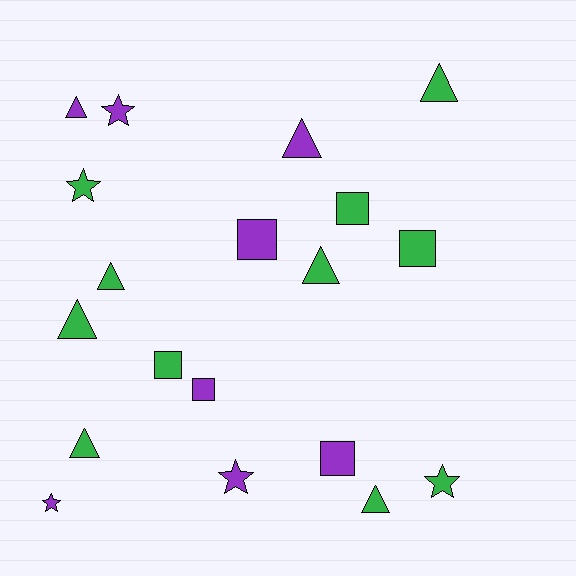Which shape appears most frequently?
Triangle, with 8 objects.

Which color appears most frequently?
Green, with 11 objects.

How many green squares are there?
There are 3 green squares.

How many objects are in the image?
There are 19 objects.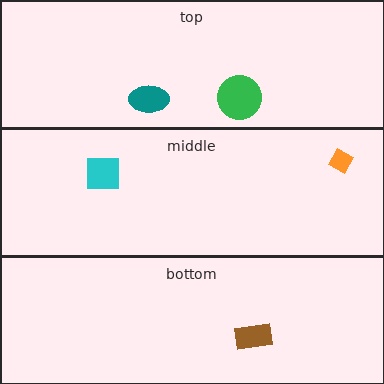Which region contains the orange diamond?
The middle region.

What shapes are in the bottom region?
The brown rectangle.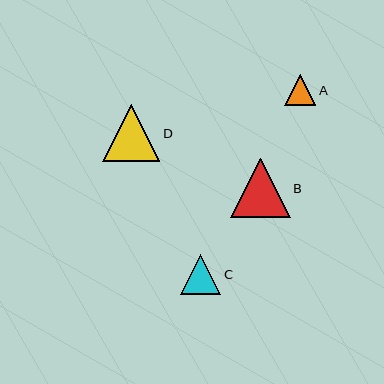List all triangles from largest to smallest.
From largest to smallest: B, D, C, A.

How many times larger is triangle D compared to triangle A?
Triangle D is approximately 1.8 times the size of triangle A.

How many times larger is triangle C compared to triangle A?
Triangle C is approximately 1.3 times the size of triangle A.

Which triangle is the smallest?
Triangle A is the smallest with a size of approximately 31 pixels.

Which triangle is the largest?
Triangle B is the largest with a size of approximately 59 pixels.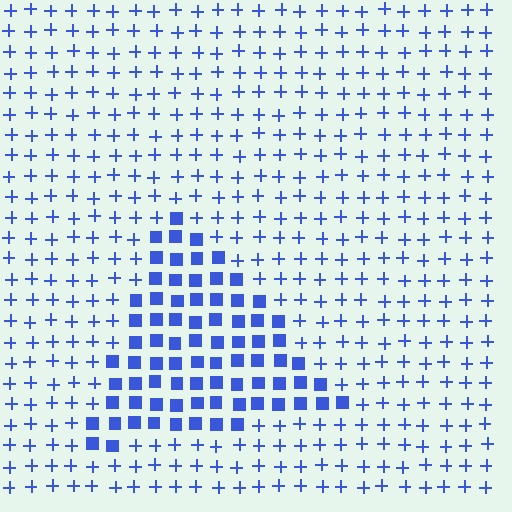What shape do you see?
I see a triangle.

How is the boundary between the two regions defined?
The boundary is defined by a change in element shape: squares inside vs. plus signs outside. All elements share the same color and spacing.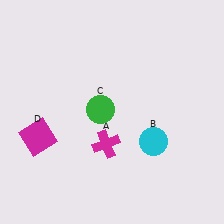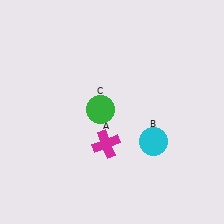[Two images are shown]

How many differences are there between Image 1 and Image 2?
There is 1 difference between the two images.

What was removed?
The magenta square (D) was removed in Image 2.